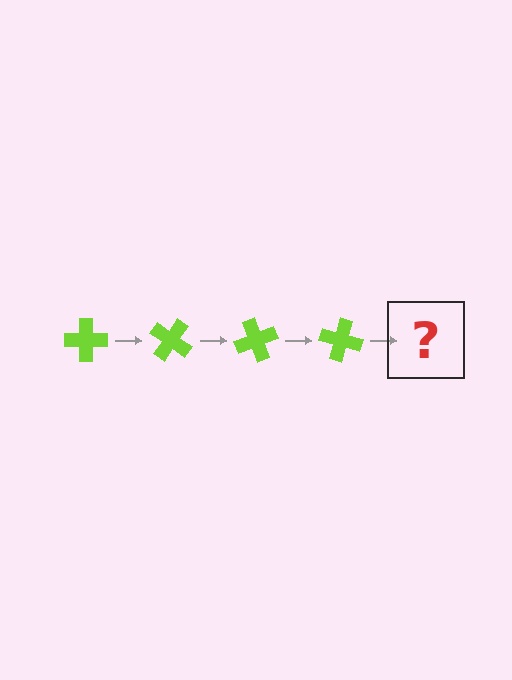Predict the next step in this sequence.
The next step is a lime cross rotated 140 degrees.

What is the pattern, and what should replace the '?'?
The pattern is that the cross rotates 35 degrees each step. The '?' should be a lime cross rotated 140 degrees.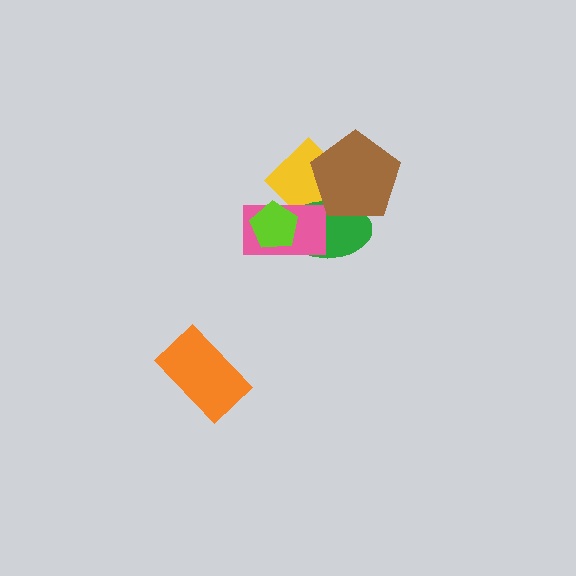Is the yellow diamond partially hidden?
Yes, it is partially covered by another shape.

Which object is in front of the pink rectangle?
The lime pentagon is in front of the pink rectangle.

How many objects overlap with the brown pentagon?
2 objects overlap with the brown pentagon.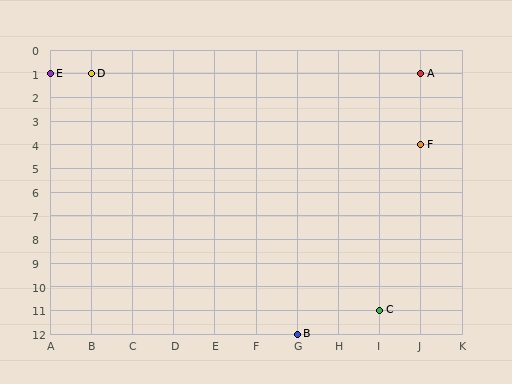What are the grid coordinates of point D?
Point D is at grid coordinates (B, 1).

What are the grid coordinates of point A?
Point A is at grid coordinates (J, 1).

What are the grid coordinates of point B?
Point B is at grid coordinates (G, 12).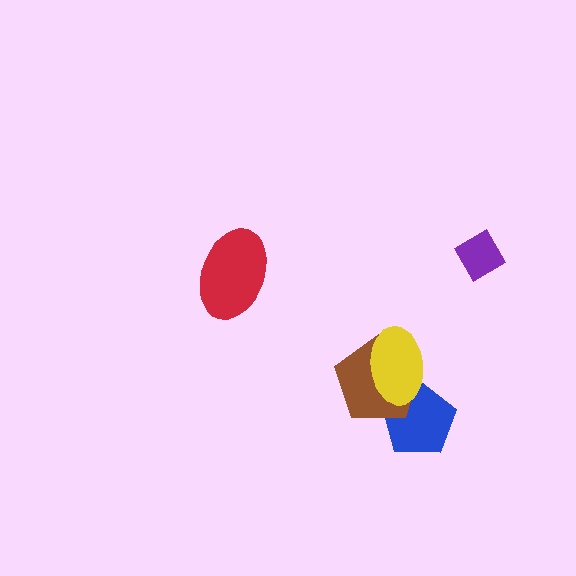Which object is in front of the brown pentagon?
The yellow ellipse is in front of the brown pentagon.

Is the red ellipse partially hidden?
No, no other shape covers it.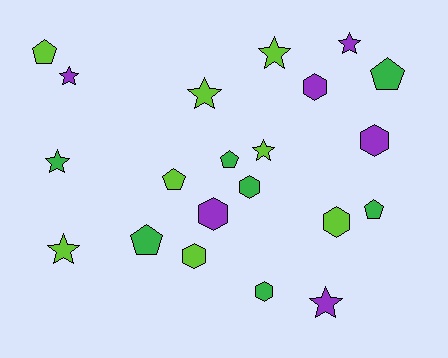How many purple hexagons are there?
There are 3 purple hexagons.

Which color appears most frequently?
Lime, with 8 objects.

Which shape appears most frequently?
Star, with 8 objects.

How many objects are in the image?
There are 21 objects.